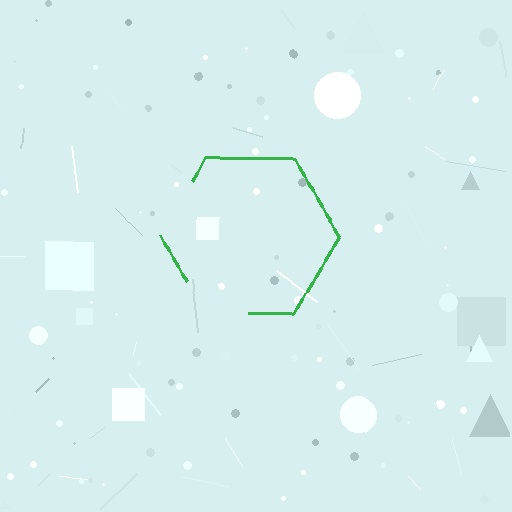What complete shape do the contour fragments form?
The contour fragments form a hexagon.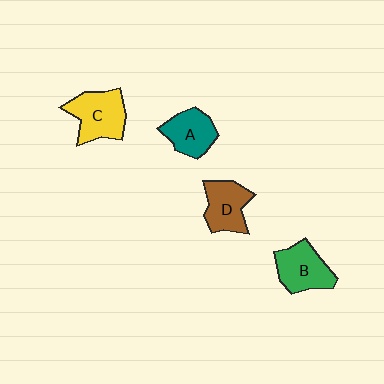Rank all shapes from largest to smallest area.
From largest to smallest: C (yellow), B (green), D (brown), A (teal).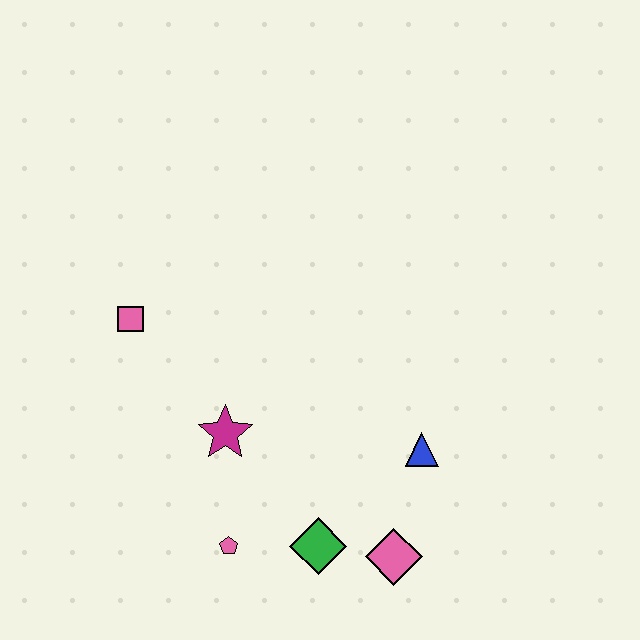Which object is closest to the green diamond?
The pink diamond is closest to the green diamond.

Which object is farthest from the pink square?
The pink diamond is farthest from the pink square.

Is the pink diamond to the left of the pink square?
No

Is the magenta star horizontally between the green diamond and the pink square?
Yes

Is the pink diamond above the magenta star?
No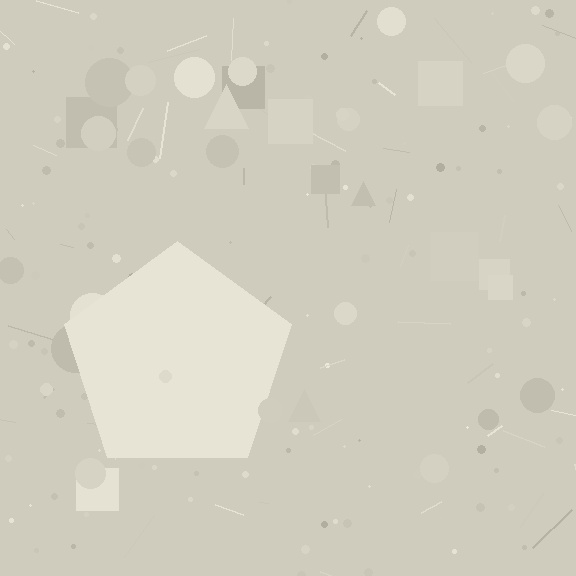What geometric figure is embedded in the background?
A pentagon is embedded in the background.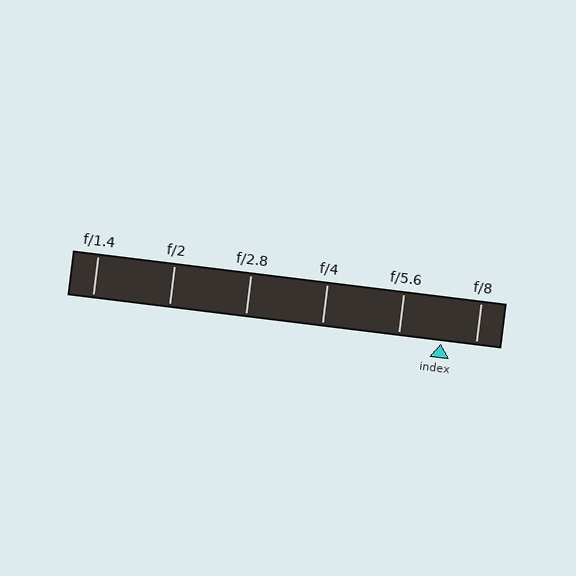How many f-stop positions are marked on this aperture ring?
There are 6 f-stop positions marked.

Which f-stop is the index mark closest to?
The index mark is closest to f/8.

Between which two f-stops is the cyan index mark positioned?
The index mark is between f/5.6 and f/8.